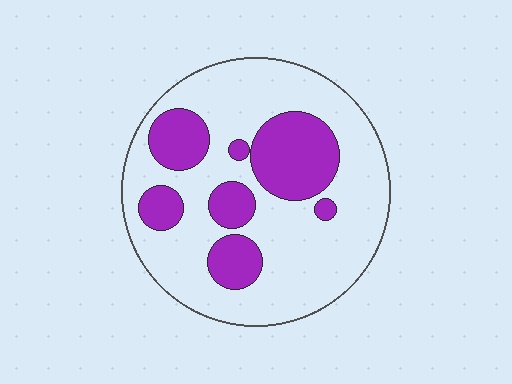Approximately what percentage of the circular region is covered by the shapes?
Approximately 30%.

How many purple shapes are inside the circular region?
7.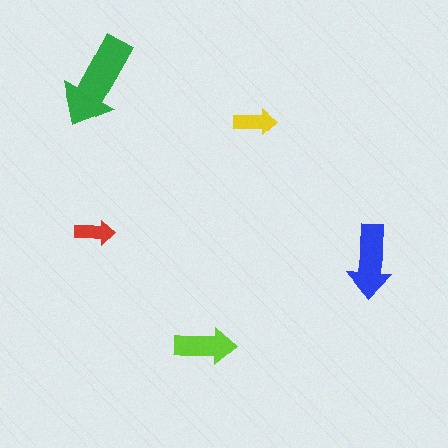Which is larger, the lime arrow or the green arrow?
The green one.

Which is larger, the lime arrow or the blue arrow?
The blue one.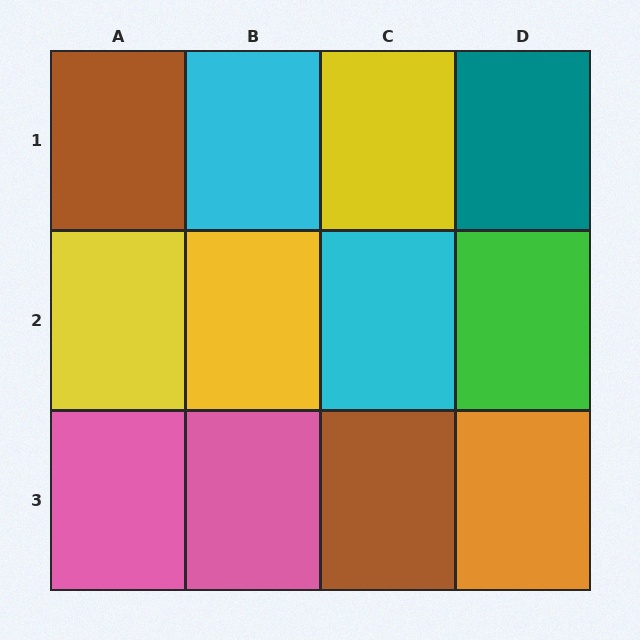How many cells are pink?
2 cells are pink.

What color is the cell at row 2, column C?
Cyan.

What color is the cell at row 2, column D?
Green.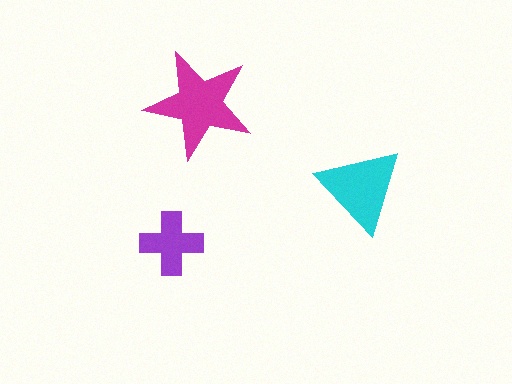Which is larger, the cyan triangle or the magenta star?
The magenta star.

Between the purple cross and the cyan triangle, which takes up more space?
The cyan triangle.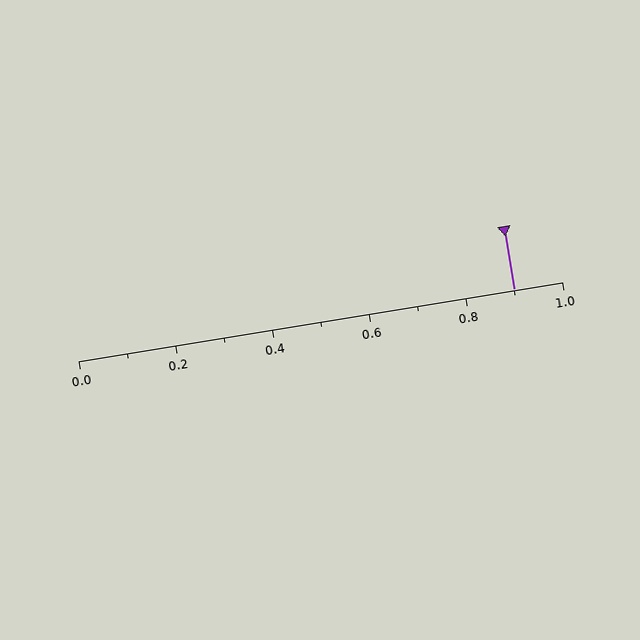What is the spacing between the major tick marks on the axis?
The major ticks are spaced 0.2 apart.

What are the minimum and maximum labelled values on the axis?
The axis runs from 0.0 to 1.0.